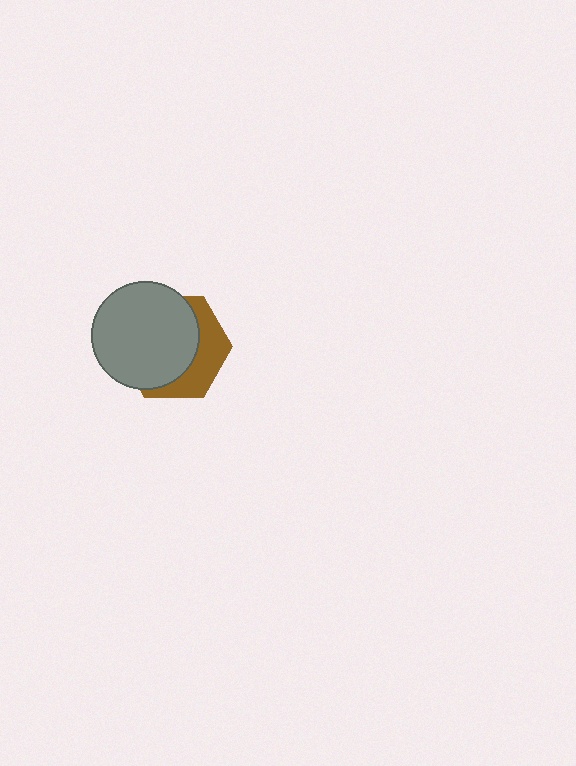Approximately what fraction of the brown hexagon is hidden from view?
Roughly 65% of the brown hexagon is hidden behind the gray circle.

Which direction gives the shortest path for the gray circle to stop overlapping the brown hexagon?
Moving toward the upper-left gives the shortest separation.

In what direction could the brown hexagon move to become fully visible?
The brown hexagon could move toward the lower-right. That would shift it out from behind the gray circle entirely.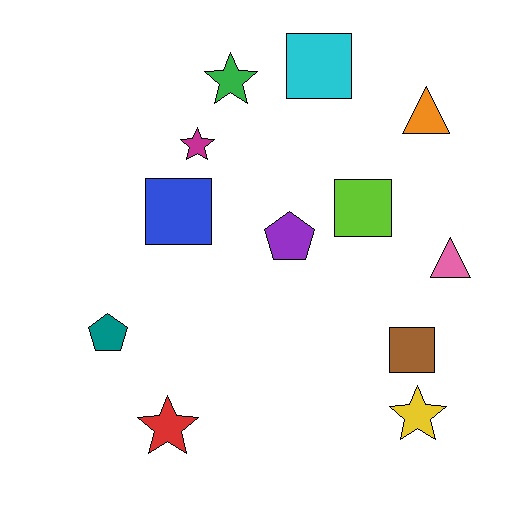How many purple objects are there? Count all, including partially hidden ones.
There is 1 purple object.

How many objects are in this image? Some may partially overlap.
There are 12 objects.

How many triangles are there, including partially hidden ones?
There are 2 triangles.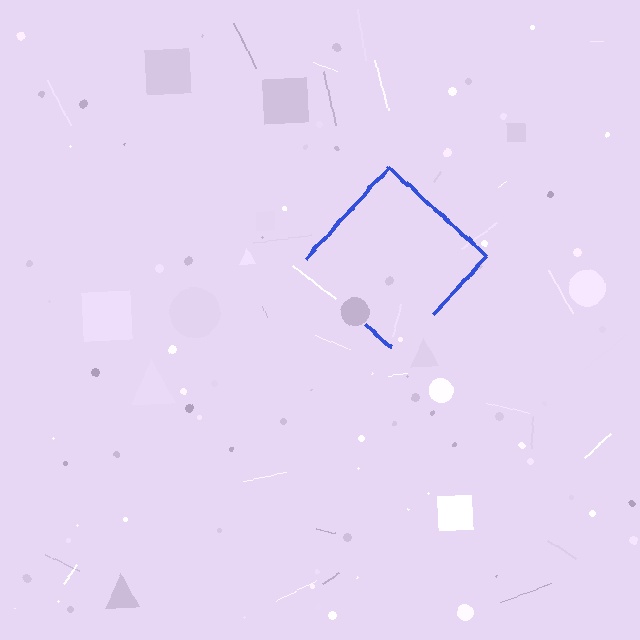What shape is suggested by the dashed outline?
The dashed outline suggests a diamond.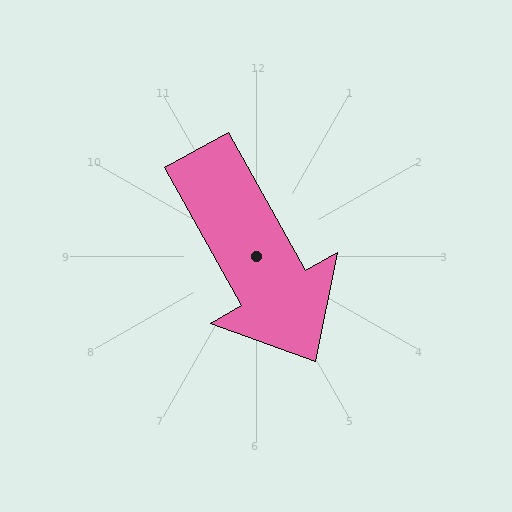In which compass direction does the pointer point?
Southeast.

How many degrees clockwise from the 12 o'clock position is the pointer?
Approximately 151 degrees.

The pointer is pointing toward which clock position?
Roughly 5 o'clock.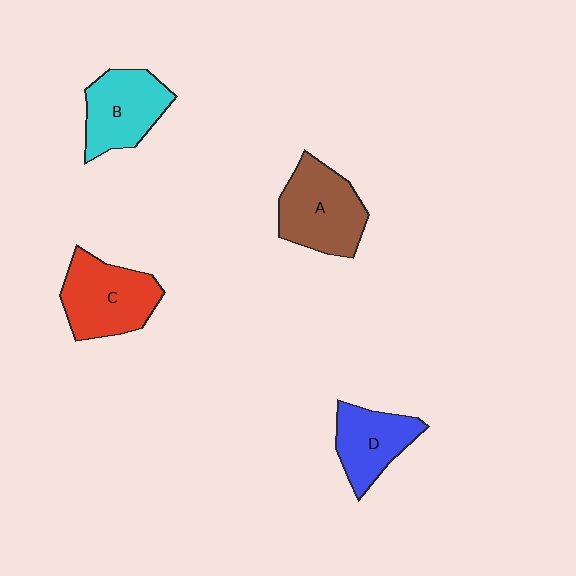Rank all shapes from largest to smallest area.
From largest to smallest: A (brown), C (red), B (cyan), D (blue).